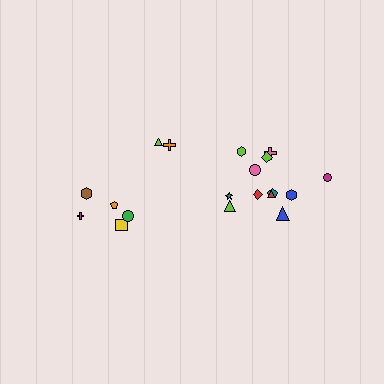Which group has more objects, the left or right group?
The right group.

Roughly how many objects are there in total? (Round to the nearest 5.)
Roughly 20 objects in total.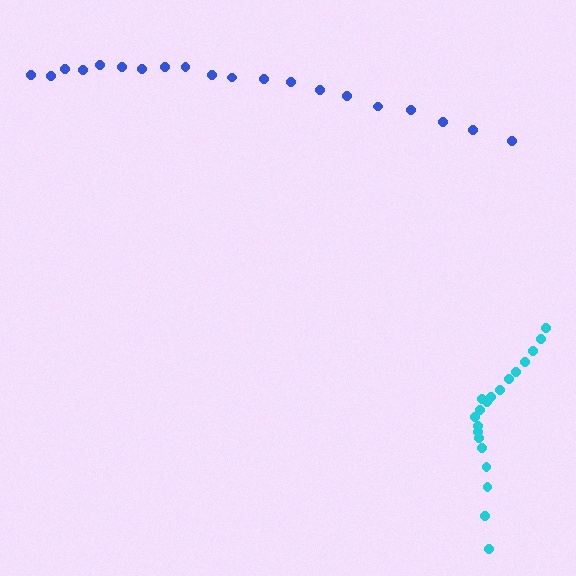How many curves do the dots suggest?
There are 2 distinct paths.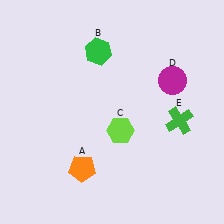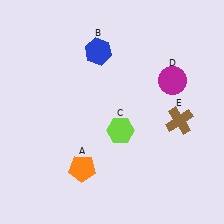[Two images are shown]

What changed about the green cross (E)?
In Image 1, E is green. In Image 2, it changed to brown.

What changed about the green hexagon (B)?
In Image 1, B is green. In Image 2, it changed to blue.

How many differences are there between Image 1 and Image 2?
There are 2 differences between the two images.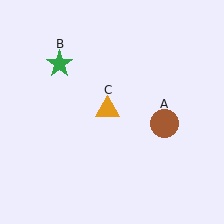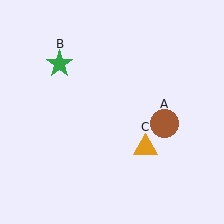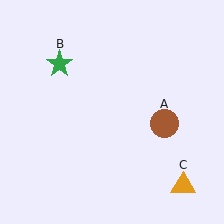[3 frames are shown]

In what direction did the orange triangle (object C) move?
The orange triangle (object C) moved down and to the right.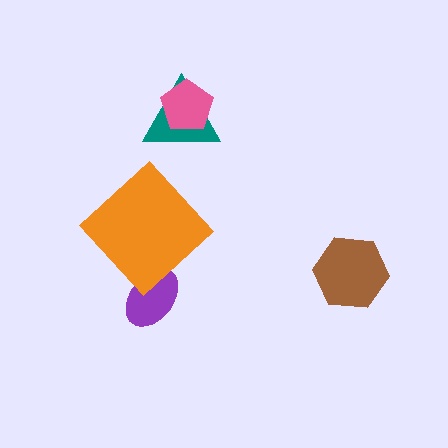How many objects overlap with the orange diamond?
1 object overlaps with the orange diamond.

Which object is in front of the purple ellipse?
The orange diamond is in front of the purple ellipse.